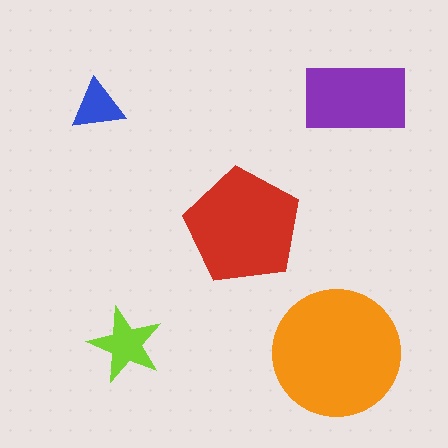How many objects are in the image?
There are 5 objects in the image.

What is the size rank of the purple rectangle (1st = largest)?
3rd.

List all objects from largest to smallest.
The orange circle, the red pentagon, the purple rectangle, the lime star, the blue triangle.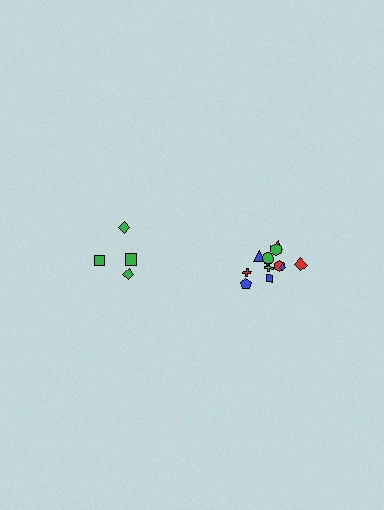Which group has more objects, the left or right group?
The right group.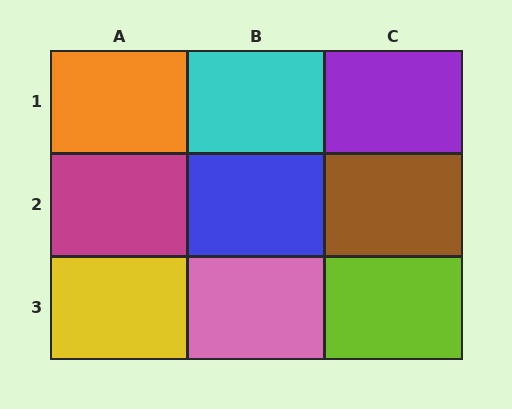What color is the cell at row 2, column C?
Brown.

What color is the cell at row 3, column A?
Yellow.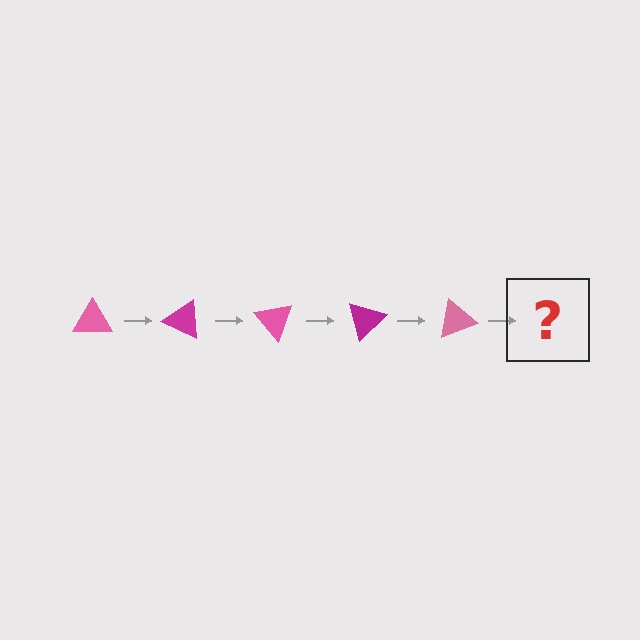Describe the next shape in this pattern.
It should be a magenta triangle, rotated 125 degrees from the start.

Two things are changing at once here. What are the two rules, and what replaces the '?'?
The two rules are that it rotates 25 degrees each step and the color cycles through pink and magenta. The '?' should be a magenta triangle, rotated 125 degrees from the start.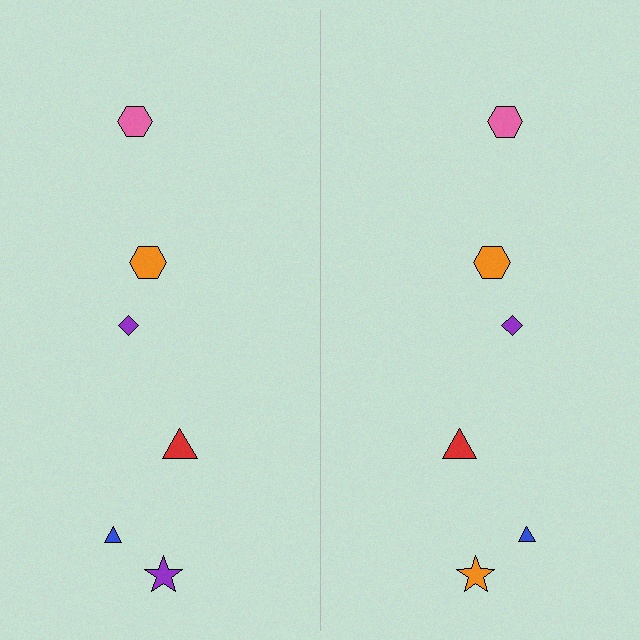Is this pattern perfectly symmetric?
No, the pattern is not perfectly symmetric. The orange star on the right side breaks the symmetry — its mirror counterpart is purple.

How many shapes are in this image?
There are 12 shapes in this image.